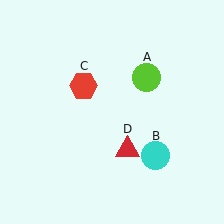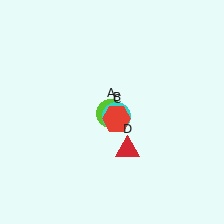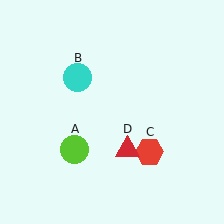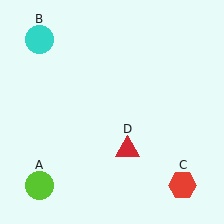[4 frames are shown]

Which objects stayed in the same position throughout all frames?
Red triangle (object D) remained stationary.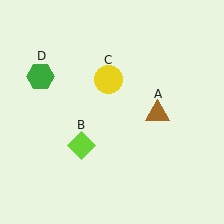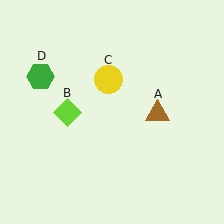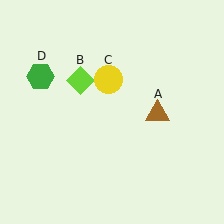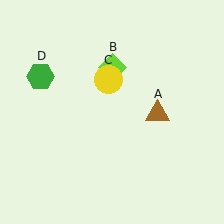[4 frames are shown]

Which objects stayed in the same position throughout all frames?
Brown triangle (object A) and yellow circle (object C) and green hexagon (object D) remained stationary.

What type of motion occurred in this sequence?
The lime diamond (object B) rotated clockwise around the center of the scene.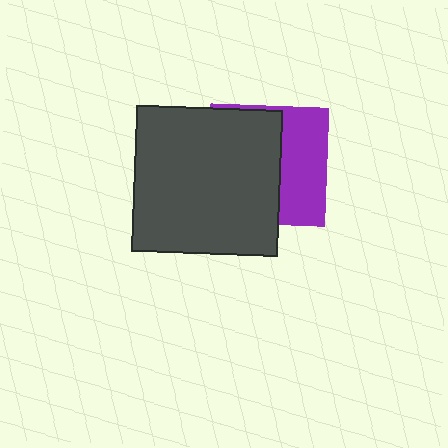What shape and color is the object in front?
The object in front is a dark gray square.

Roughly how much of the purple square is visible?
A small part of it is visible (roughly 40%).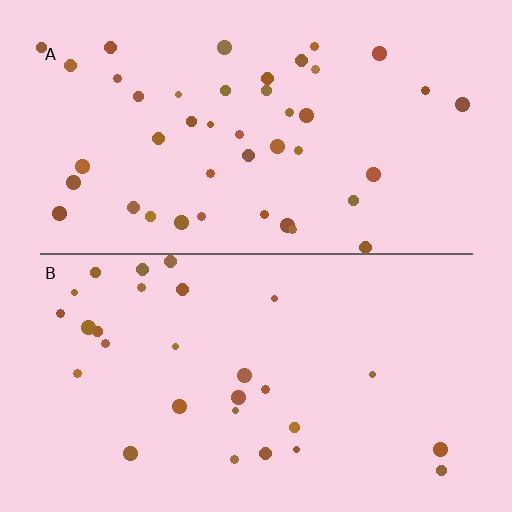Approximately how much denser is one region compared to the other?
Approximately 1.5× — region A over region B.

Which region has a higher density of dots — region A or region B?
A (the top).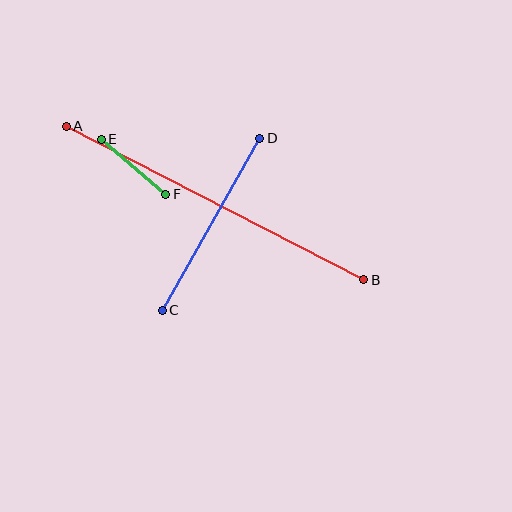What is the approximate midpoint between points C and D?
The midpoint is at approximately (211, 224) pixels.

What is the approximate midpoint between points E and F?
The midpoint is at approximately (133, 167) pixels.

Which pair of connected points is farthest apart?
Points A and B are farthest apart.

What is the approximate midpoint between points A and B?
The midpoint is at approximately (215, 203) pixels.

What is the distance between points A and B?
The distance is approximately 335 pixels.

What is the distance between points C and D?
The distance is approximately 198 pixels.